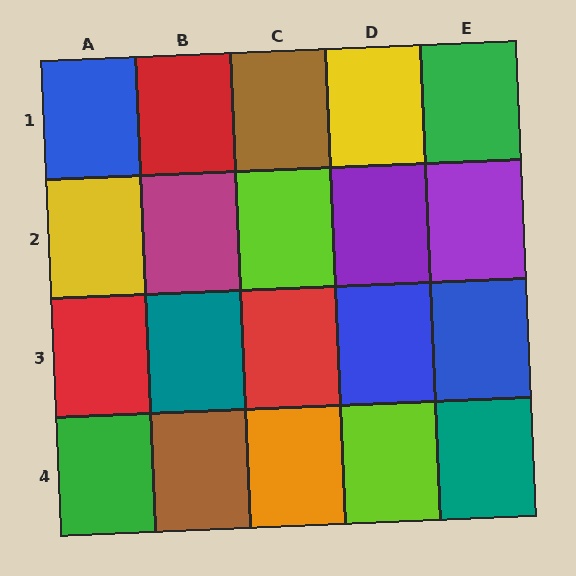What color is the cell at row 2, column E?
Purple.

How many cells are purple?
2 cells are purple.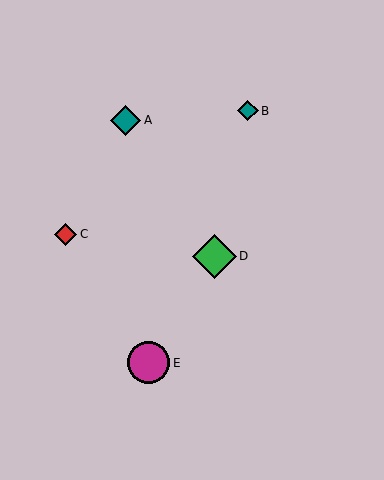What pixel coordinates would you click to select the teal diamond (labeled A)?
Click at (126, 120) to select the teal diamond A.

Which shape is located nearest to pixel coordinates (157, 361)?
The magenta circle (labeled E) at (149, 363) is nearest to that location.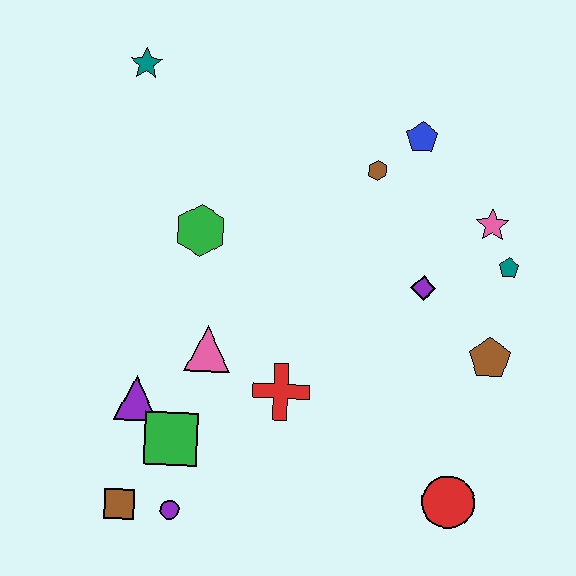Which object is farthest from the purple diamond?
The brown square is farthest from the purple diamond.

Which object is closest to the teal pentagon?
The pink star is closest to the teal pentagon.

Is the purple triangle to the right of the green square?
No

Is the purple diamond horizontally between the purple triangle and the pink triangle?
No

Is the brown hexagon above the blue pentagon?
No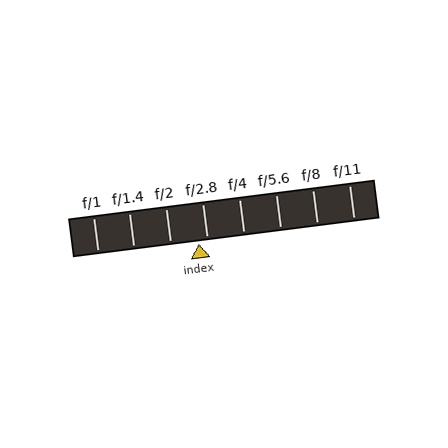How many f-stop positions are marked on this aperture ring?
There are 8 f-stop positions marked.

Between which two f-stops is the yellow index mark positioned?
The index mark is between f/2 and f/2.8.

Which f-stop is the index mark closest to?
The index mark is closest to f/2.8.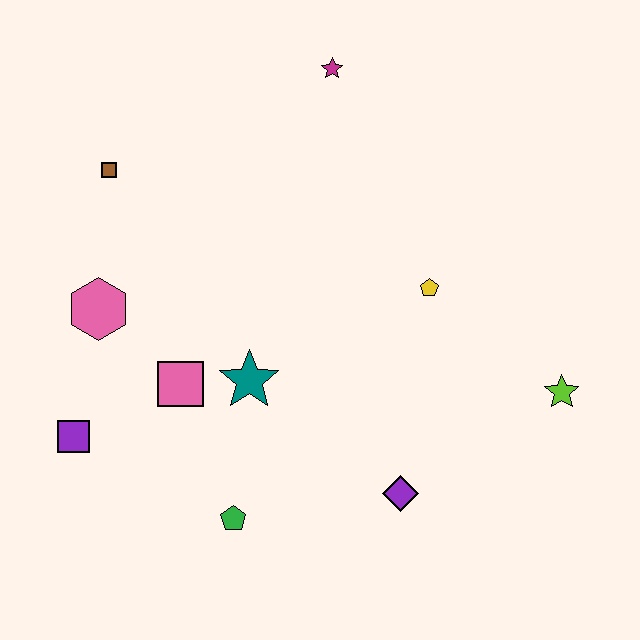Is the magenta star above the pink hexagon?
Yes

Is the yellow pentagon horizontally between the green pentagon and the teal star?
No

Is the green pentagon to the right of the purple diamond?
No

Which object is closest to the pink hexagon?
The pink square is closest to the pink hexagon.